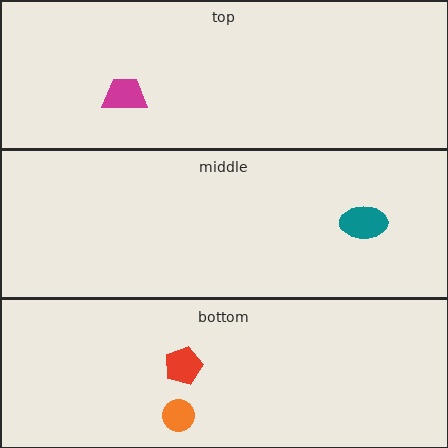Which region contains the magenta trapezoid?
The top region.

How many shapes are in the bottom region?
2.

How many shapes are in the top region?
1.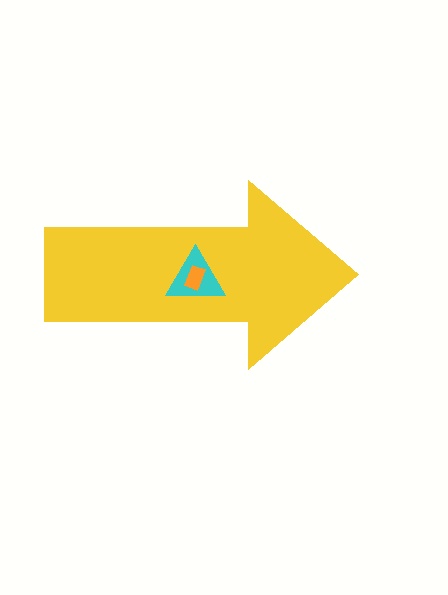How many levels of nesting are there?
3.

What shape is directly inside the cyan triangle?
The orange rectangle.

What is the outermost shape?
The yellow arrow.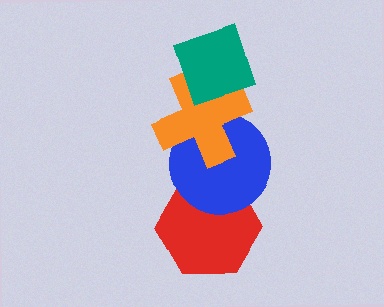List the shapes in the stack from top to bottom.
From top to bottom: the teal diamond, the orange cross, the blue circle, the red hexagon.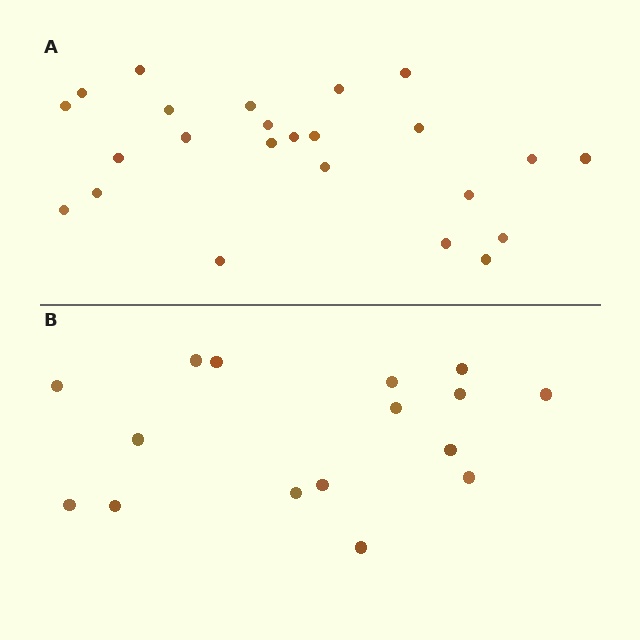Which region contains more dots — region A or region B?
Region A (the top region) has more dots.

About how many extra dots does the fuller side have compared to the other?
Region A has roughly 8 or so more dots than region B.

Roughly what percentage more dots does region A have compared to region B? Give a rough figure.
About 50% more.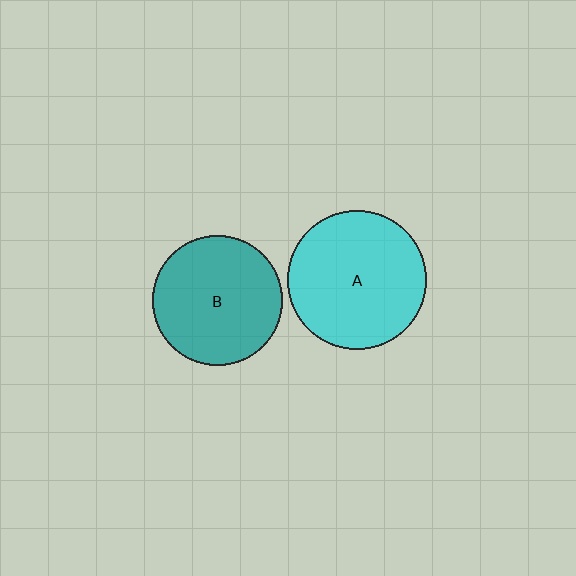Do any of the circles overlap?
No, none of the circles overlap.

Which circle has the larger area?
Circle A (cyan).